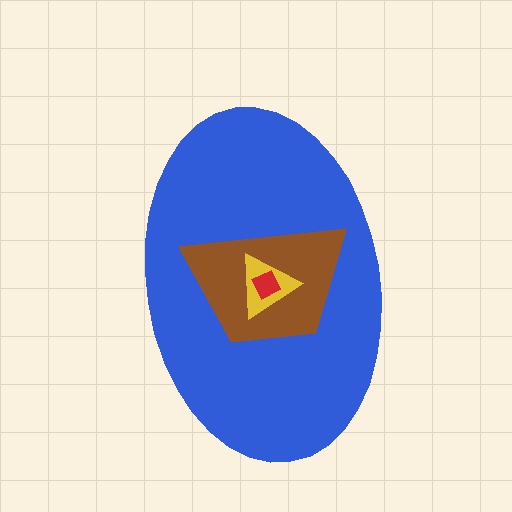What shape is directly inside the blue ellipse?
The brown trapezoid.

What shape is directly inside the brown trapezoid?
The yellow triangle.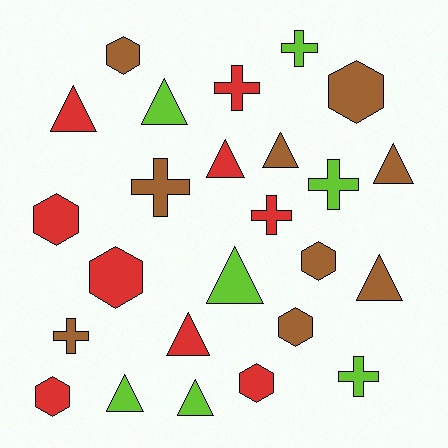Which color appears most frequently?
Red, with 9 objects.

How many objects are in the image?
There are 25 objects.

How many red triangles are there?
There are 3 red triangles.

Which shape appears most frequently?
Triangle, with 10 objects.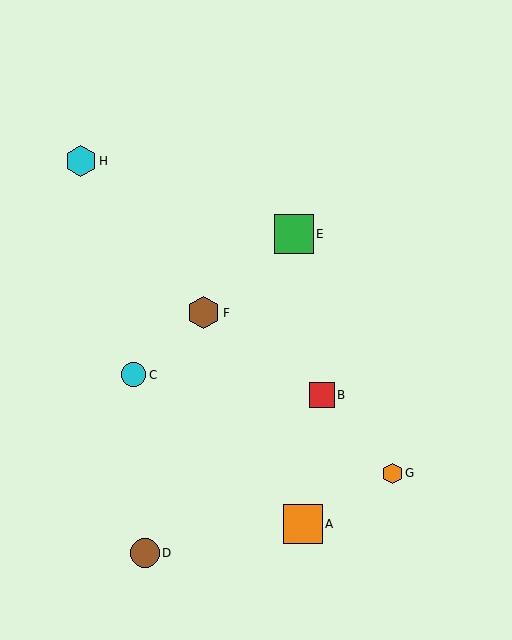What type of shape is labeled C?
Shape C is a cyan circle.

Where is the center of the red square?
The center of the red square is at (322, 395).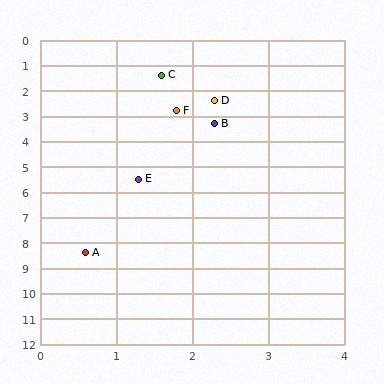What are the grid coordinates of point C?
Point C is at approximately (1.6, 1.4).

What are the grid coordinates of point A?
Point A is at approximately (0.6, 8.4).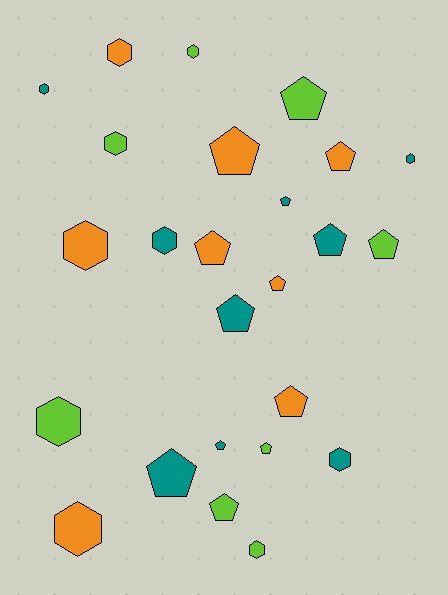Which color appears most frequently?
Teal, with 9 objects.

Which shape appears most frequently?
Pentagon, with 14 objects.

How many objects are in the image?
There are 25 objects.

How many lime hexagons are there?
There are 4 lime hexagons.